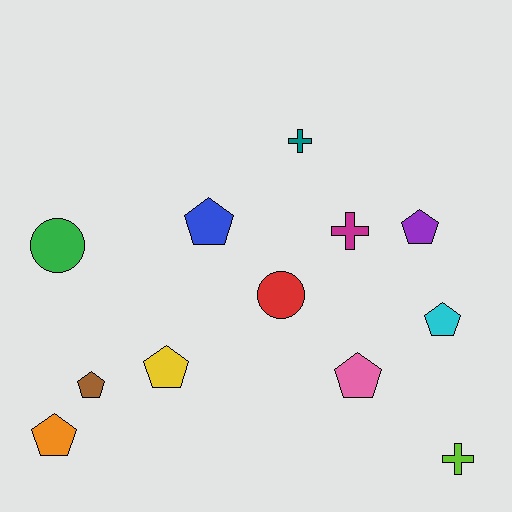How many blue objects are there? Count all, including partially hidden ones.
There is 1 blue object.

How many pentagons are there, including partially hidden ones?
There are 7 pentagons.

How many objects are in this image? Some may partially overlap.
There are 12 objects.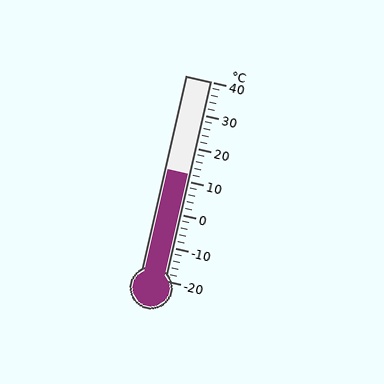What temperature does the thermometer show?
The thermometer shows approximately 12°C.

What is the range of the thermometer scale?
The thermometer scale ranges from -20°C to 40°C.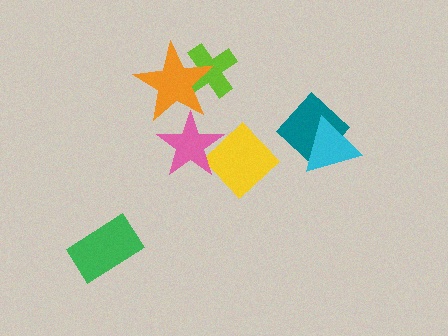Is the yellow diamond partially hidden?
Yes, it is partially covered by another shape.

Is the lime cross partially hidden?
Yes, it is partially covered by another shape.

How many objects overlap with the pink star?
2 objects overlap with the pink star.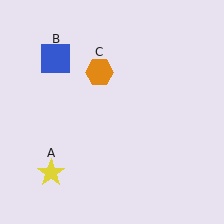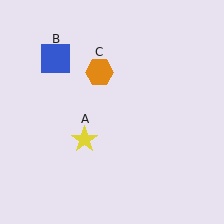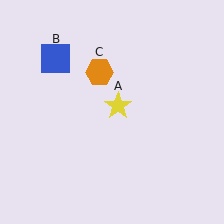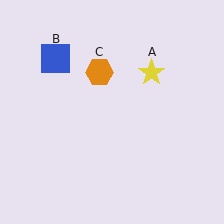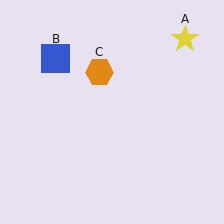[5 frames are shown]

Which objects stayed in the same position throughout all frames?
Blue square (object B) and orange hexagon (object C) remained stationary.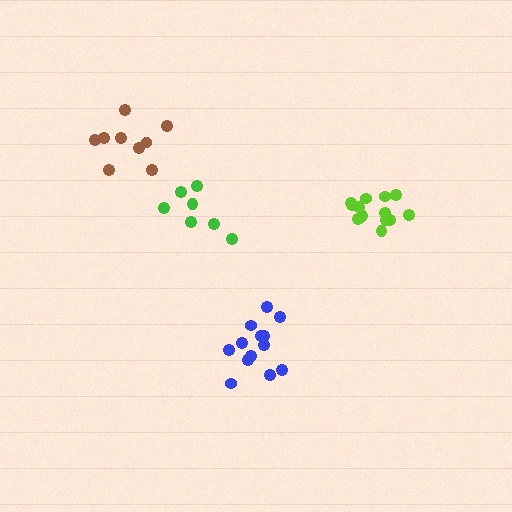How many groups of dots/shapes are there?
There are 4 groups.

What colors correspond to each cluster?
The clusters are colored: green, blue, lime, brown.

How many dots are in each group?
Group 1: 7 dots, Group 2: 13 dots, Group 3: 13 dots, Group 4: 9 dots (42 total).